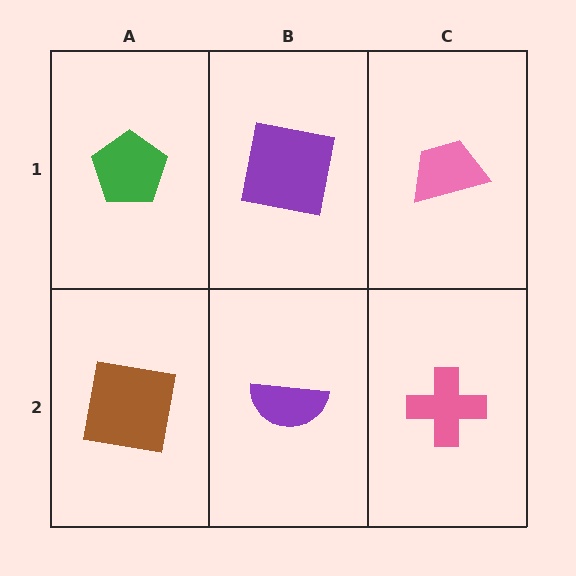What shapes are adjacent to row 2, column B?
A purple square (row 1, column B), a brown square (row 2, column A), a pink cross (row 2, column C).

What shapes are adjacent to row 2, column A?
A green pentagon (row 1, column A), a purple semicircle (row 2, column B).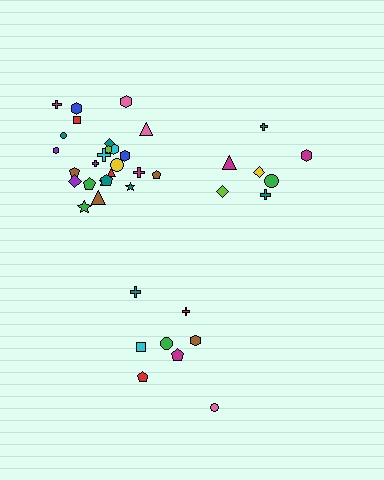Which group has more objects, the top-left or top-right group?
The top-left group.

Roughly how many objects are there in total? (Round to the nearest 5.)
Roughly 40 objects in total.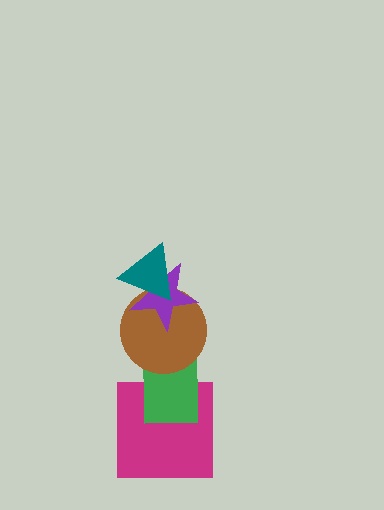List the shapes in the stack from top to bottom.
From top to bottom: the teal triangle, the purple star, the brown circle, the green rectangle, the magenta square.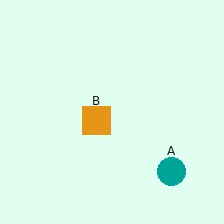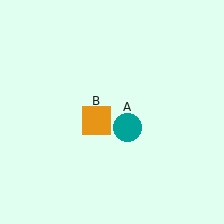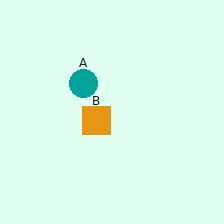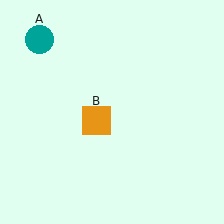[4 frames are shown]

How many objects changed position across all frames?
1 object changed position: teal circle (object A).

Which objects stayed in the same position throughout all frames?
Orange square (object B) remained stationary.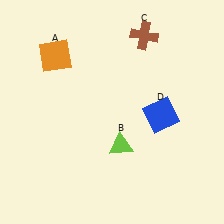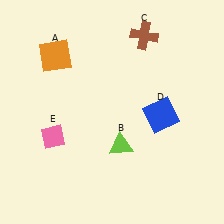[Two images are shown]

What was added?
A pink diamond (E) was added in Image 2.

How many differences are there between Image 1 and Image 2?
There is 1 difference between the two images.